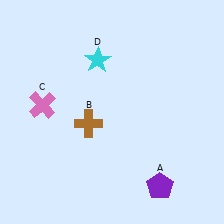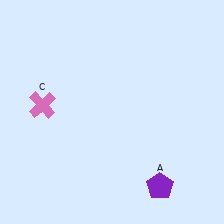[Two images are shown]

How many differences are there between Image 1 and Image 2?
There are 2 differences between the two images.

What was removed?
The brown cross (B), the cyan star (D) were removed in Image 2.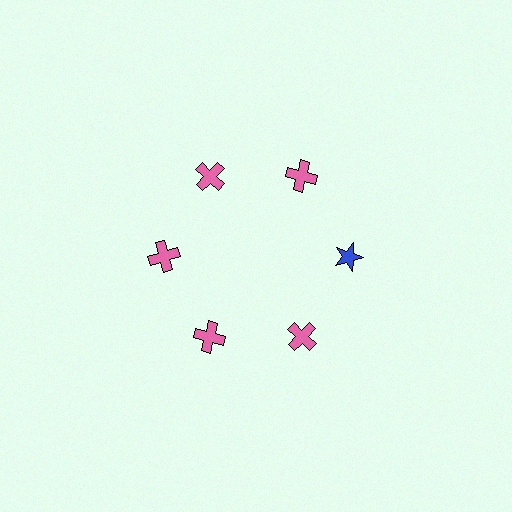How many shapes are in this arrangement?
There are 6 shapes arranged in a ring pattern.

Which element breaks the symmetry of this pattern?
The blue star at roughly the 3 o'clock position breaks the symmetry. All other shapes are pink crosses.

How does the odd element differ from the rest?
It differs in both color (blue instead of pink) and shape (star instead of cross).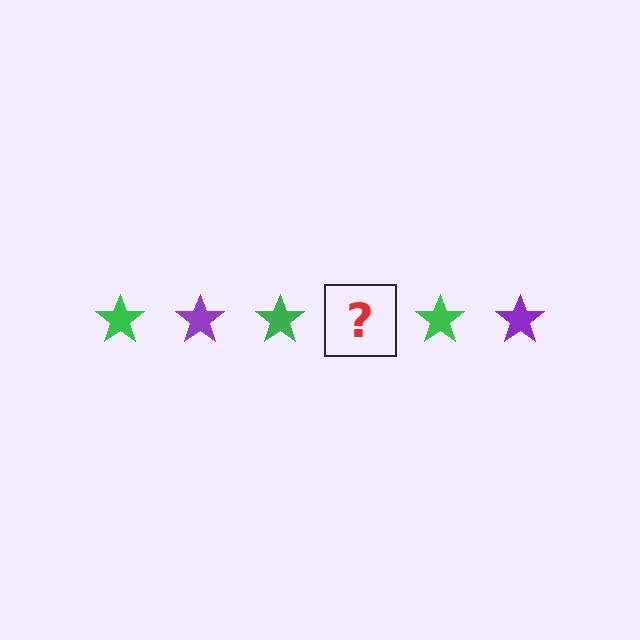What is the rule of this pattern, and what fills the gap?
The rule is that the pattern cycles through green, purple stars. The gap should be filled with a purple star.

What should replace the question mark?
The question mark should be replaced with a purple star.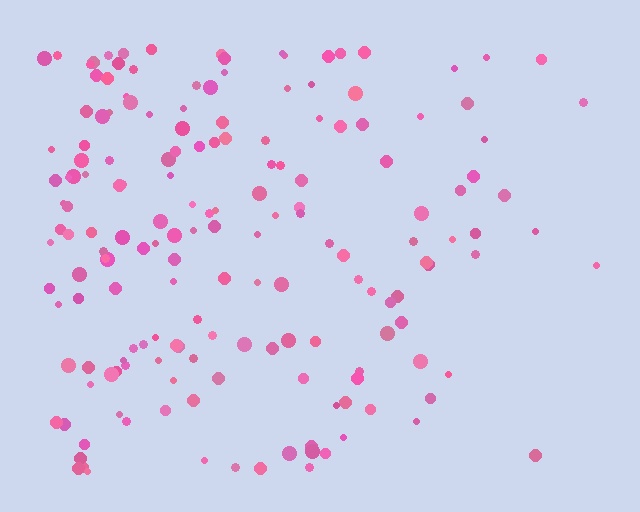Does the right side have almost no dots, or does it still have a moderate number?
Still a moderate number, just noticeably fewer than the left.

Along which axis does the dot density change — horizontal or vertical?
Horizontal.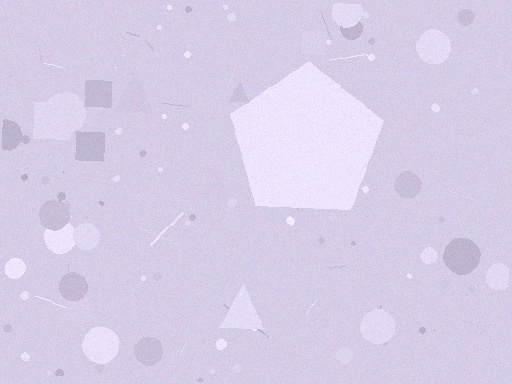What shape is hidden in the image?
A pentagon is hidden in the image.